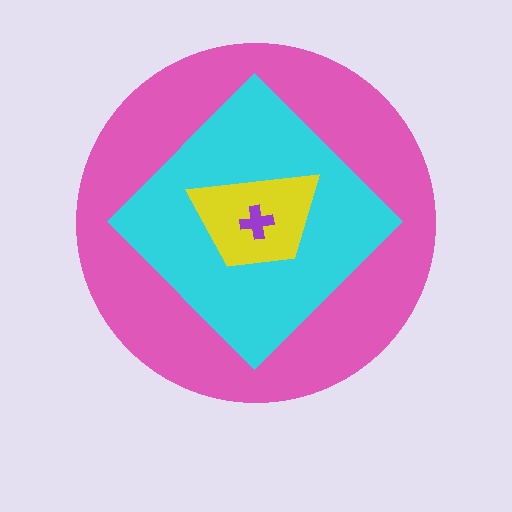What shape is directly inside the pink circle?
The cyan diamond.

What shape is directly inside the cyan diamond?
The yellow trapezoid.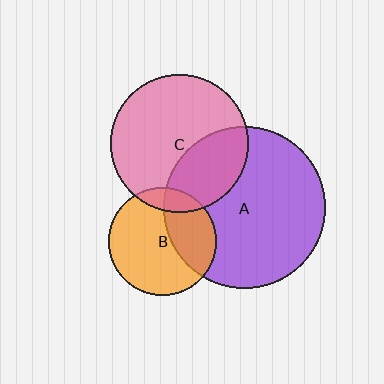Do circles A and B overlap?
Yes.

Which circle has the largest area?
Circle A (purple).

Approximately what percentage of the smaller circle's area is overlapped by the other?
Approximately 35%.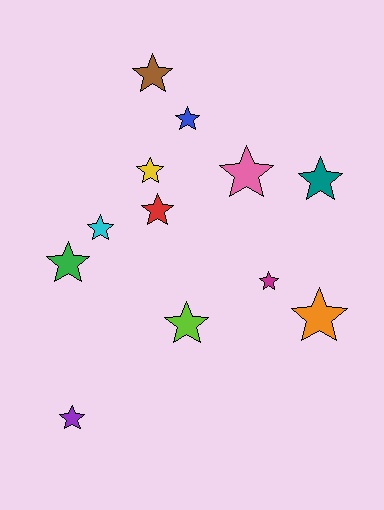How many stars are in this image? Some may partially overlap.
There are 12 stars.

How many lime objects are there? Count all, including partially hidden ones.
There is 1 lime object.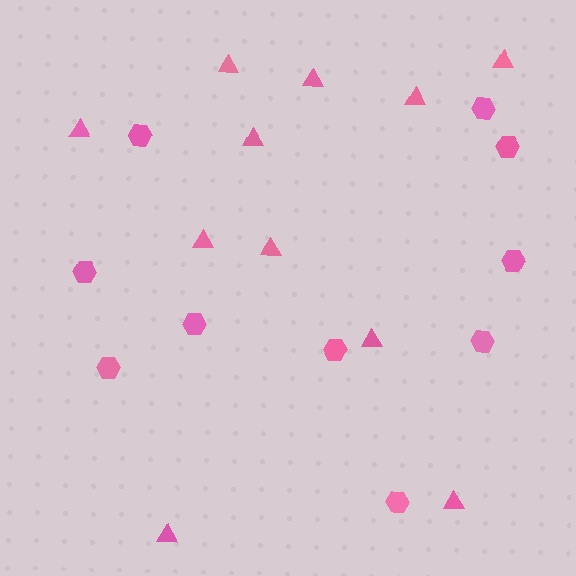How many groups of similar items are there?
There are 2 groups: one group of hexagons (10) and one group of triangles (11).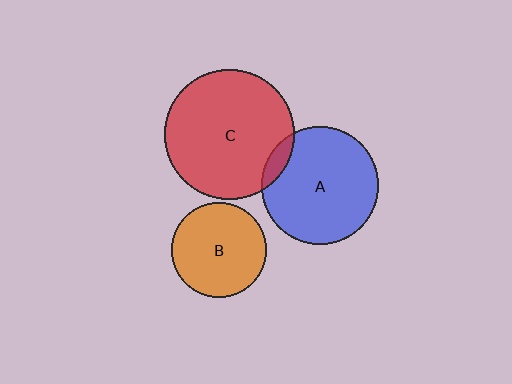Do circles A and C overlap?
Yes.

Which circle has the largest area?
Circle C (red).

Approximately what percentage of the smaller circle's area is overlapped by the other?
Approximately 10%.